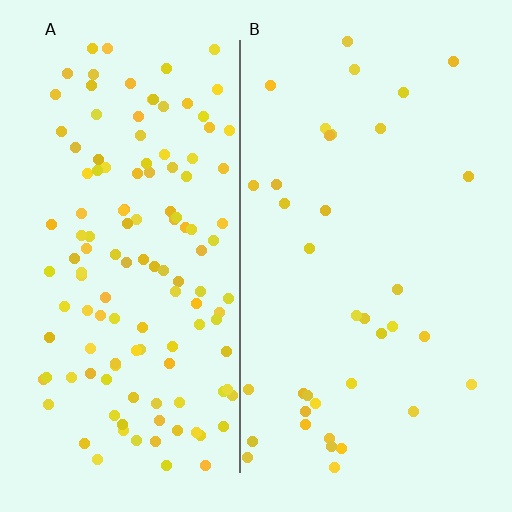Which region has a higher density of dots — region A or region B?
A (the left).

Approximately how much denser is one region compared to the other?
Approximately 3.6× — region A over region B.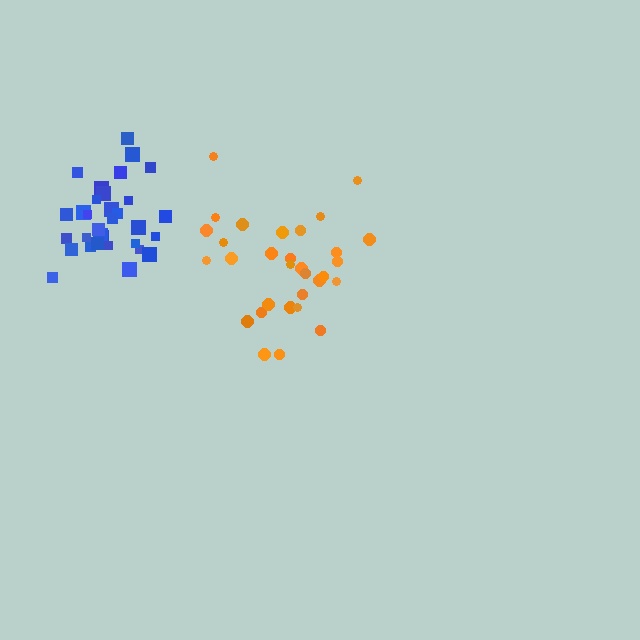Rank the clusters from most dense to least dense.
blue, orange.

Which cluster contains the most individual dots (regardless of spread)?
Blue (34).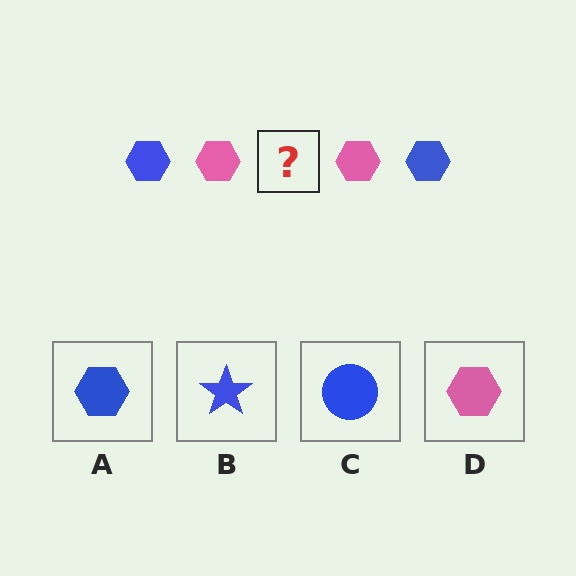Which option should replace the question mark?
Option A.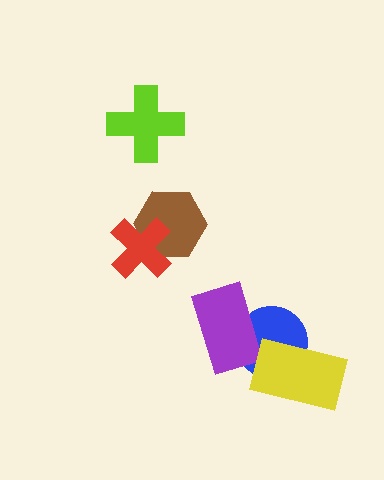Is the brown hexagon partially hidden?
Yes, it is partially covered by another shape.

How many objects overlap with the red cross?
1 object overlaps with the red cross.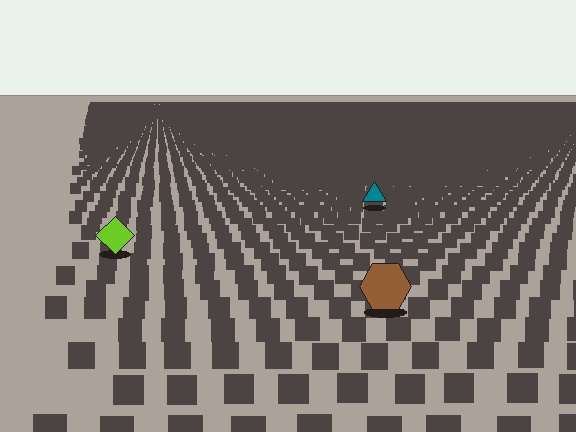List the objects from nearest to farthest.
From nearest to farthest: the brown hexagon, the lime diamond, the teal triangle.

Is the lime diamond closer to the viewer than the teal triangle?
Yes. The lime diamond is closer — you can tell from the texture gradient: the ground texture is coarser near it.